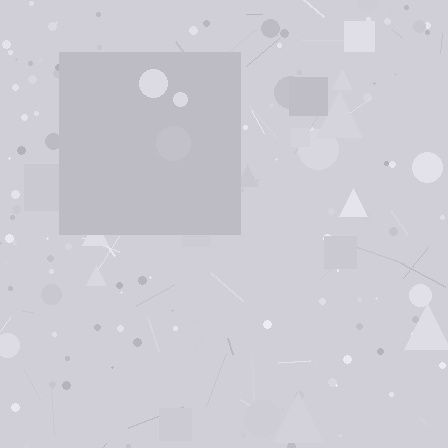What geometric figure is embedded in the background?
A square is embedded in the background.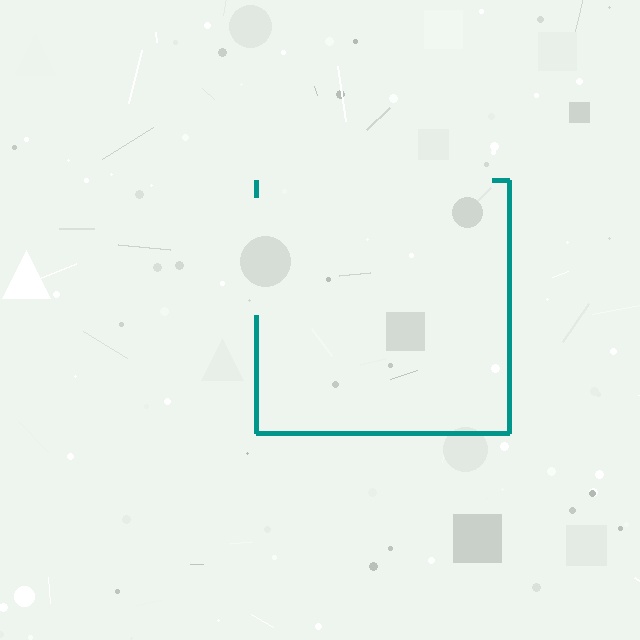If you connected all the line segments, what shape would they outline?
They would outline a square.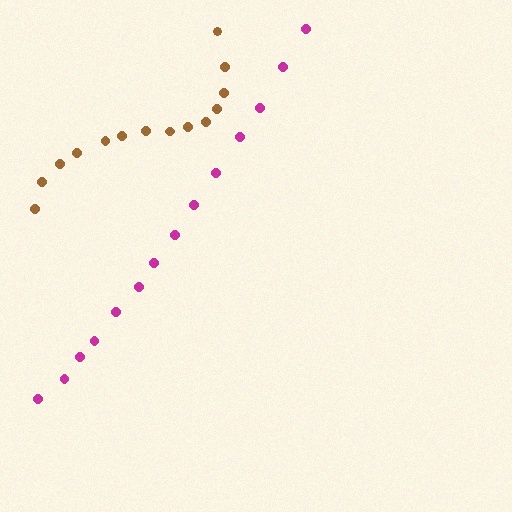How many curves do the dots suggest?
There are 2 distinct paths.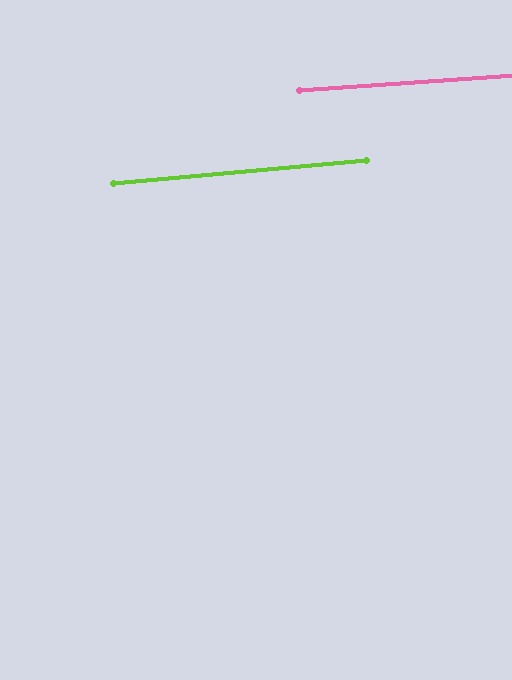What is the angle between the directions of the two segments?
Approximately 1 degree.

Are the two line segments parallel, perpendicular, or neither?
Parallel — their directions differ by only 1.0°.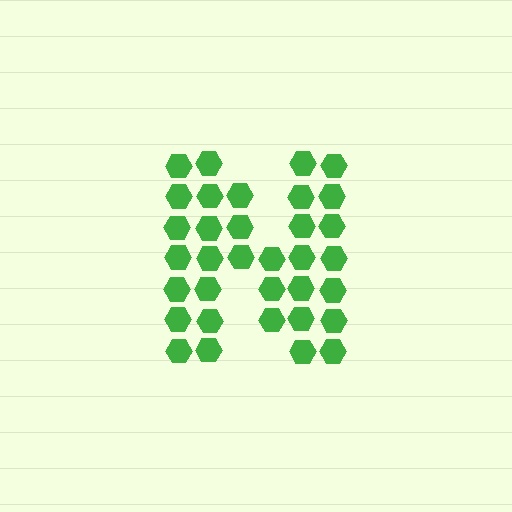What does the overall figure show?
The overall figure shows the letter N.